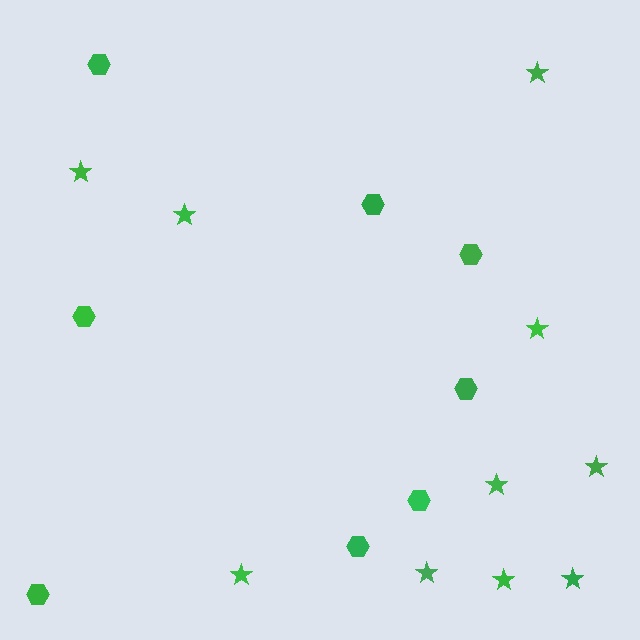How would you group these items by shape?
There are 2 groups: one group of stars (10) and one group of hexagons (8).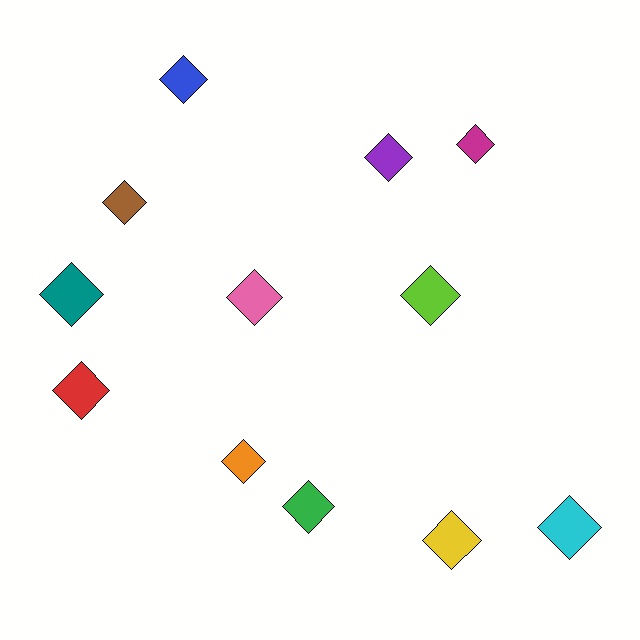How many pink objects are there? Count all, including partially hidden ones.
There is 1 pink object.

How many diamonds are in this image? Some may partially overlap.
There are 12 diamonds.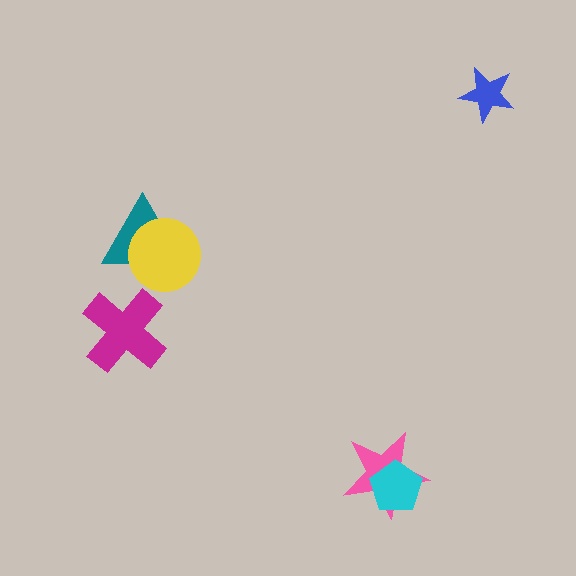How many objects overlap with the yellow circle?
1 object overlaps with the yellow circle.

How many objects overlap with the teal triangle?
1 object overlaps with the teal triangle.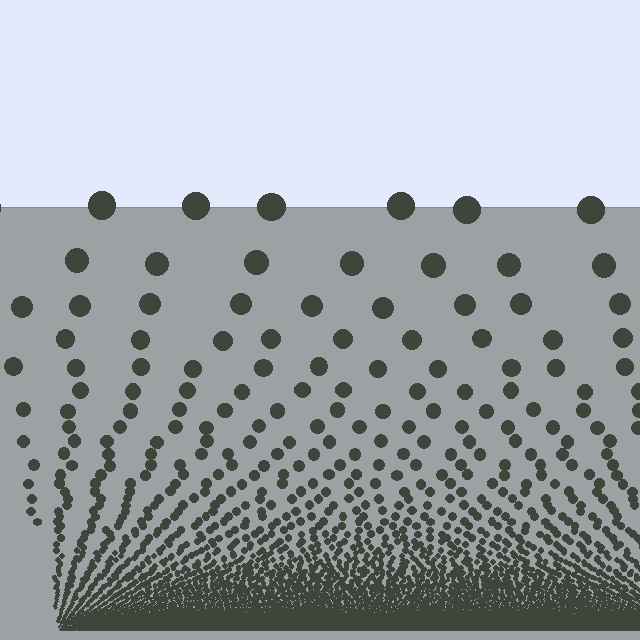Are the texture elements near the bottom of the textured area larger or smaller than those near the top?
Smaller. The gradient is inverted — elements near the bottom are smaller and denser.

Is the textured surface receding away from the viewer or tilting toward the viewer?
The surface appears to tilt toward the viewer. Texture elements get larger and sparser toward the top.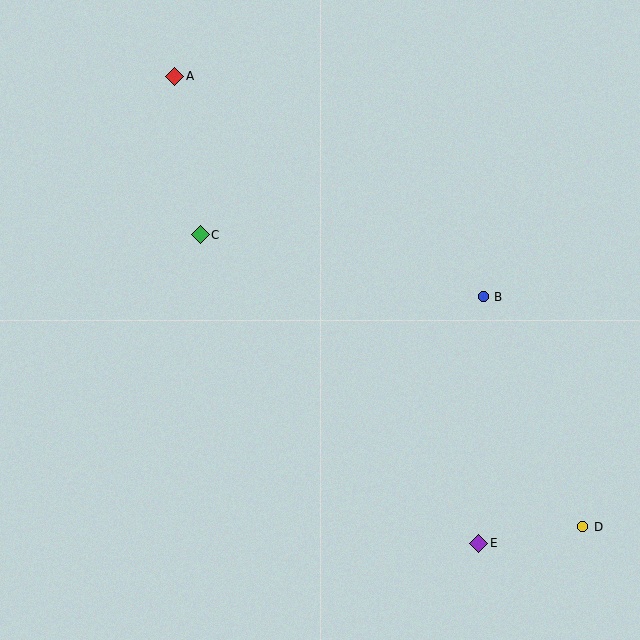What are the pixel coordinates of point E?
Point E is at (479, 543).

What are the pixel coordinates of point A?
Point A is at (175, 76).